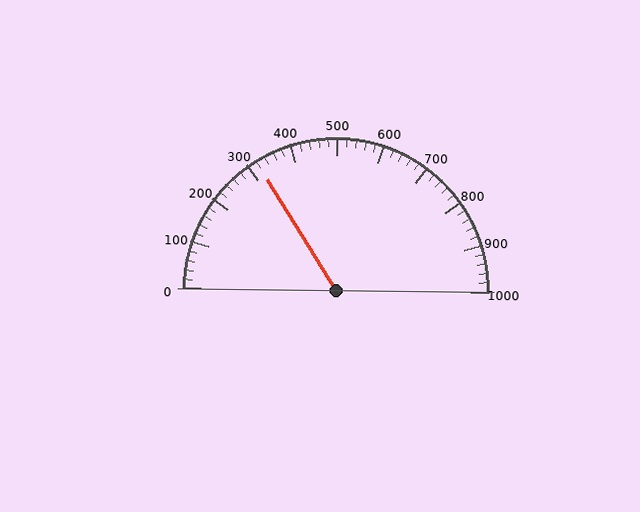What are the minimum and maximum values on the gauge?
The gauge ranges from 0 to 1000.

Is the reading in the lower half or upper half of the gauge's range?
The reading is in the lower half of the range (0 to 1000).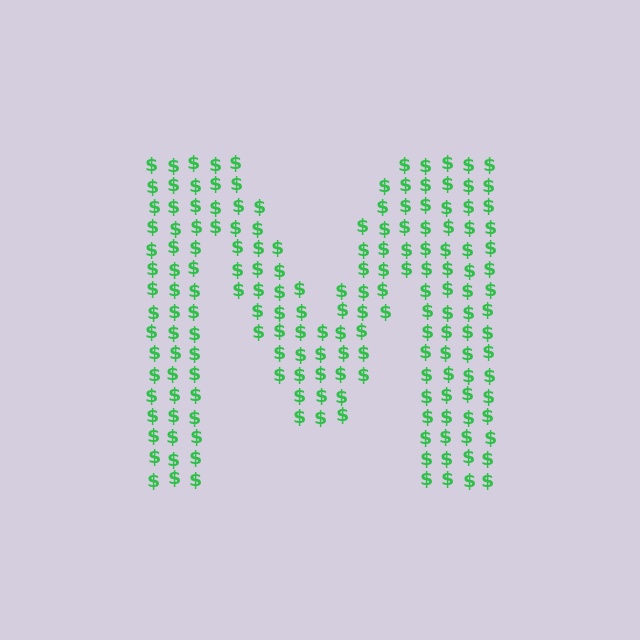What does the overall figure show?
The overall figure shows the letter M.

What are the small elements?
The small elements are dollar signs.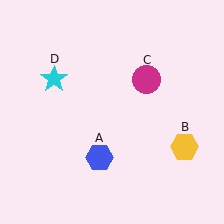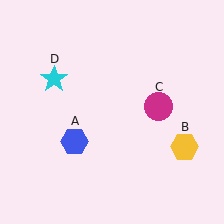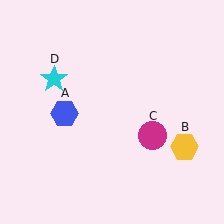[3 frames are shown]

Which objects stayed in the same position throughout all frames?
Yellow hexagon (object B) and cyan star (object D) remained stationary.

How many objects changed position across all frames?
2 objects changed position: blue hexagon (object A), magenta circle (object C).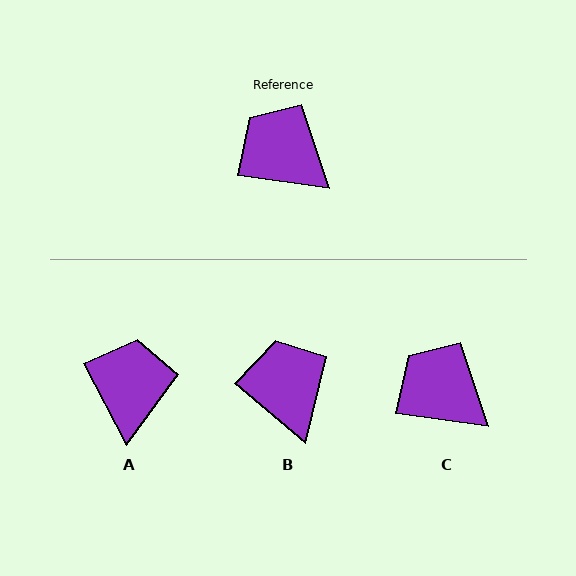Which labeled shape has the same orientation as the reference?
C.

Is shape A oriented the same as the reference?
No, it is off by about 55 degrees.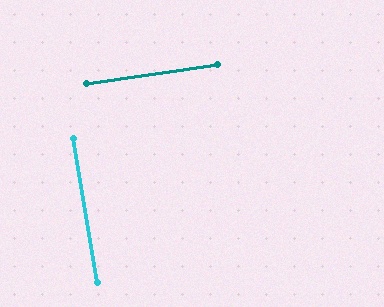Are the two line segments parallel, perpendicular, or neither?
Perpendicular — they meet at approximately 89°.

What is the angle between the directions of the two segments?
Approximately 89 degrees.